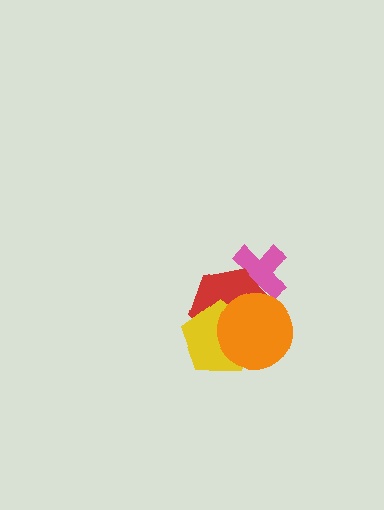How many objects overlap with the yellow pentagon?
2 objects overlap with the yellow pentagon.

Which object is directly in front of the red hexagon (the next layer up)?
The yellow pentagon is directly in front of the red hexagon.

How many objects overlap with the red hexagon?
3 objects overlap with the red hexagon.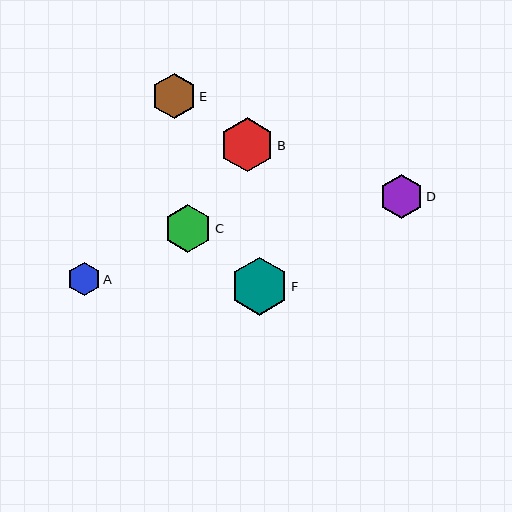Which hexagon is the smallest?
Hexagon A is the smallest with a size of approximately 33 pixels.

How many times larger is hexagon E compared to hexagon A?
Hexagon E is approximately 1.3 times the size of hexagon A.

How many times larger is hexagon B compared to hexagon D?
Hexagon B is approximately 1.2 times the size of hexagon D.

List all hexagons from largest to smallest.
From largest to smallest: F, B, C, E, D, A.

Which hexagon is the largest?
Hexagon F is the largest with a size of approximately 58 pixels.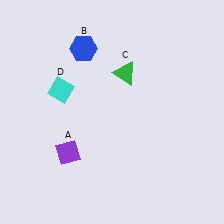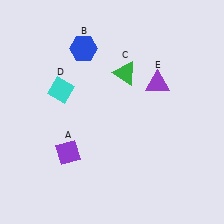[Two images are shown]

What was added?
A purple triangle (E) was added in Image 2.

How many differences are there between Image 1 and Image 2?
There is 1 difference between the two images.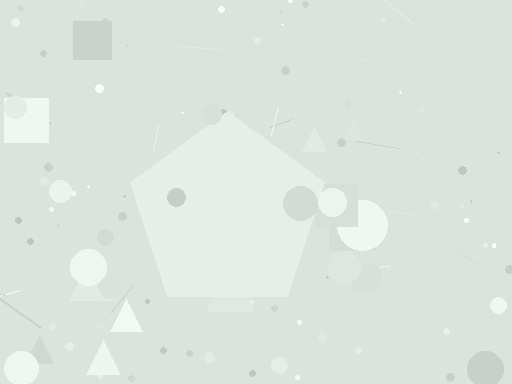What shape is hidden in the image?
A pentagon is hidden in the image.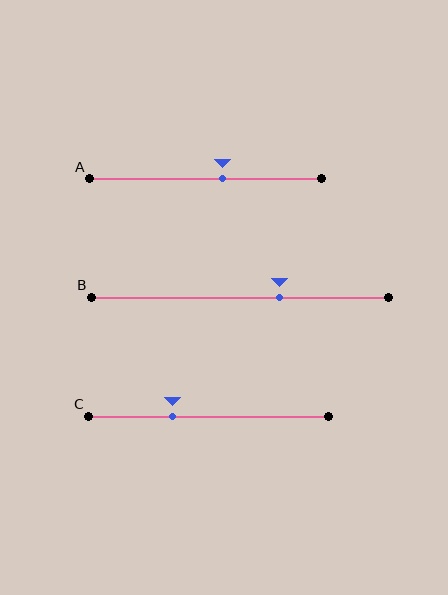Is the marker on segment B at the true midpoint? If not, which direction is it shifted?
No, the marker on segment B is shifted to the right by about 13% of the segment length.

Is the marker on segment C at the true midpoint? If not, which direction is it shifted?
No, the marker on segment C is shifted to the left by about 15% of the segment length.